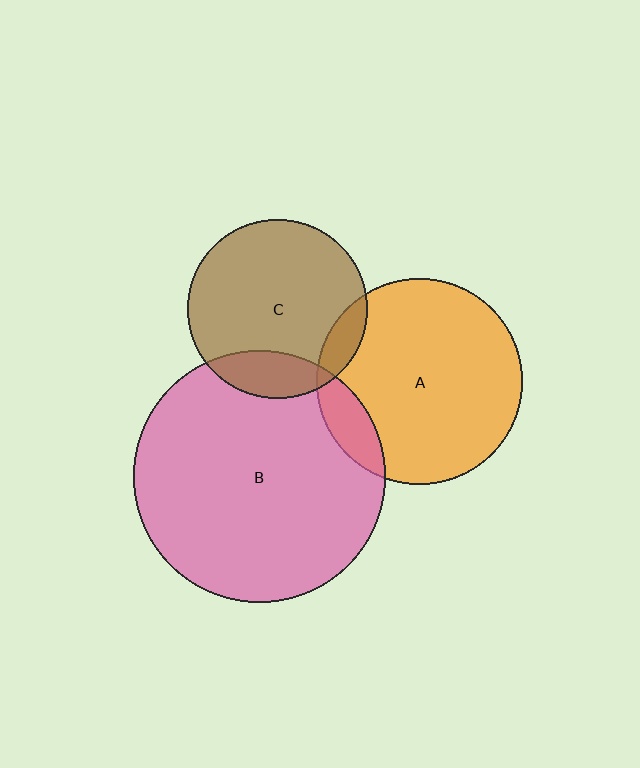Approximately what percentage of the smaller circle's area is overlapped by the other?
Approximately 15%.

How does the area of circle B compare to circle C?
Approximately 2.0 times.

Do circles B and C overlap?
Yes.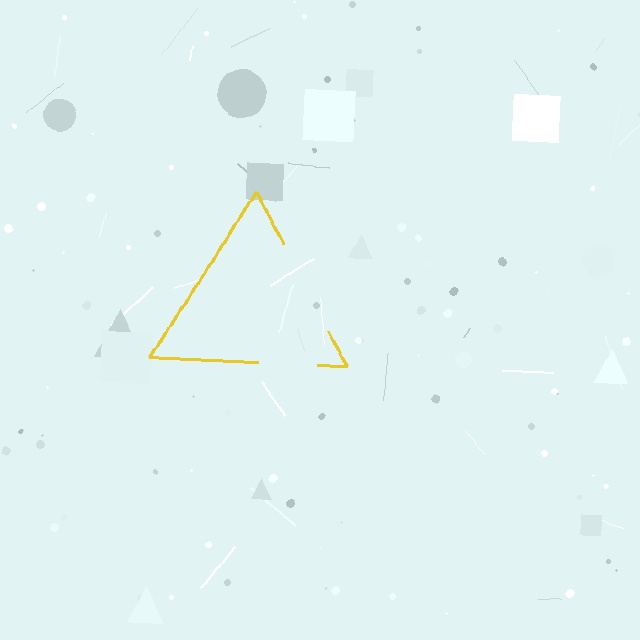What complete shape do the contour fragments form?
The contour fragments form a triangle.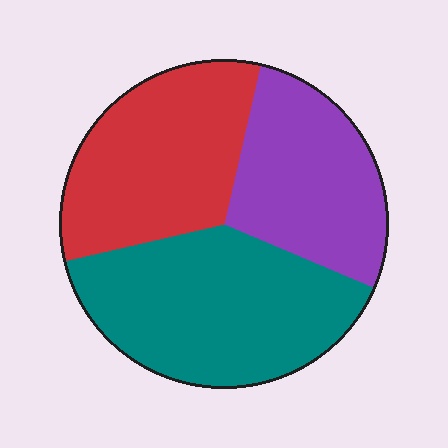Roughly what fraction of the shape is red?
Red covers around 30% of the shape.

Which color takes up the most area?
Teal, at roughly 40%.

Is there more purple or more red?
Red.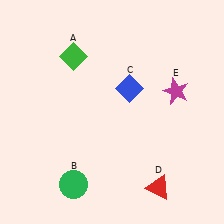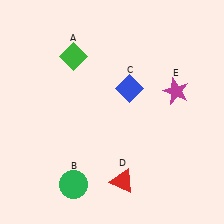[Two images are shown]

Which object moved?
The red triangle (D) moved left.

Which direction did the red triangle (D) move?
The red triangle (D) moved left.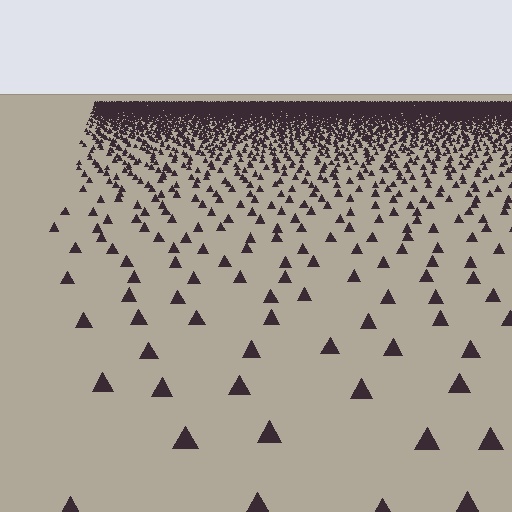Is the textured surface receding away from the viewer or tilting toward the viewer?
The surface is receding away from the viewer. Texture elements get smaller and denser toward the top.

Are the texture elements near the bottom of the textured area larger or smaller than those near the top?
Larger. Near the bottom, elements are closer to the viewer and appear at a bigger on-screen size.